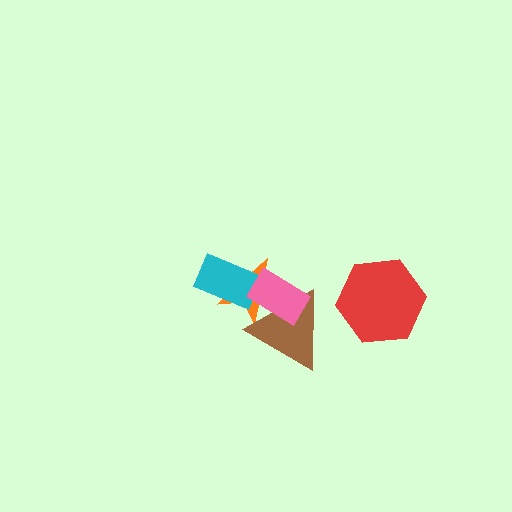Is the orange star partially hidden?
Yes, it is partially covered by another shape.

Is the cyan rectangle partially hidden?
No, no other shape covers it.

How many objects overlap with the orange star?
3 objects overlap with the orange star.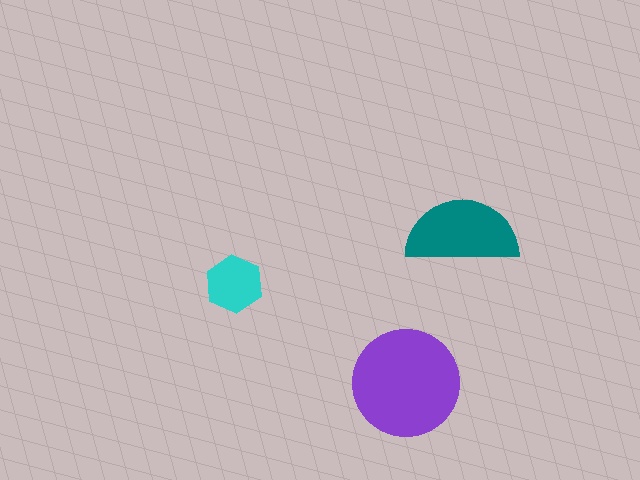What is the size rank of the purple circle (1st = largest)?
1st.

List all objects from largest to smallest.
The purple circle, the teal semicircle, the cyan hexagon.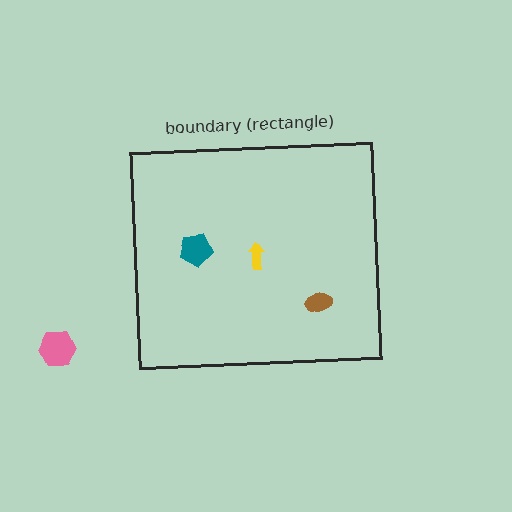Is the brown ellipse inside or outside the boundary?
Inside.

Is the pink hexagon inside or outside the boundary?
Outside.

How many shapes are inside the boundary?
3 inside, 1 outside.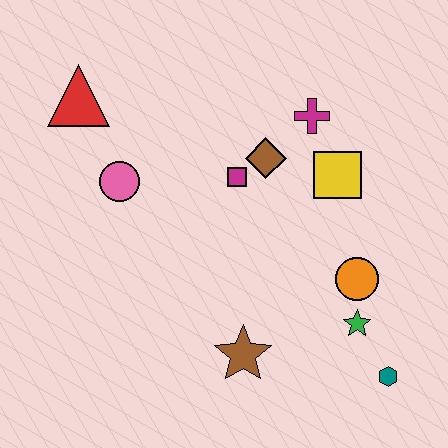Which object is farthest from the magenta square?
The teal hexagon is farthest from the magenta square.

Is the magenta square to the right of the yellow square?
No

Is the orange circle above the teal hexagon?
Yes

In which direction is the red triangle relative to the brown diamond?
The red triangle is to the left of the brown diamond.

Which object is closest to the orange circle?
The green star is closest to the orange circle.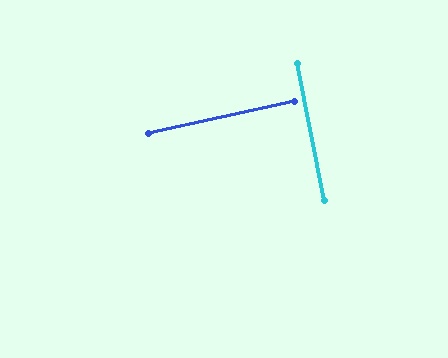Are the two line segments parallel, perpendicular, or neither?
Perpendicular — they meet at approximately 89°.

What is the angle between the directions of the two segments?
Approximately 89 degrees.